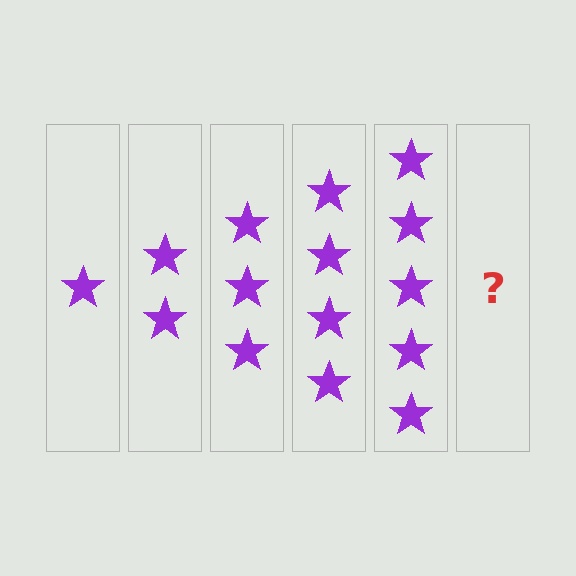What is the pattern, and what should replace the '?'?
The pattern is that each step adds one more star. The '?' should be 6 stars.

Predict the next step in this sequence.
The next step is 6 stars.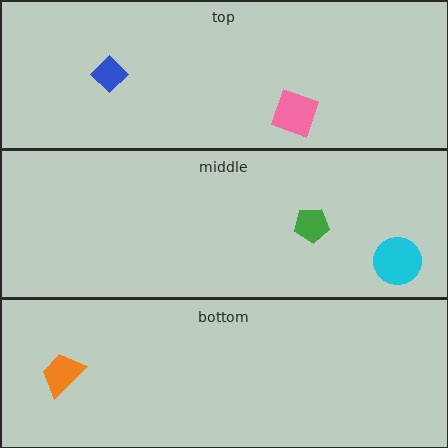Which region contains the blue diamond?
The top region.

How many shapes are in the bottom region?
1.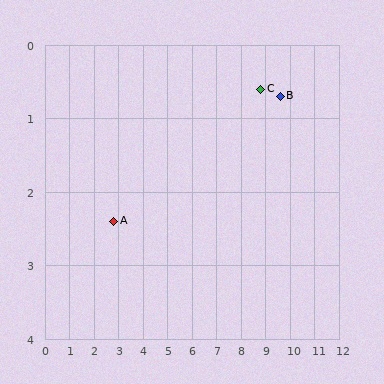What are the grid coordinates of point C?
Point C is at approximately (8.8, 0.6).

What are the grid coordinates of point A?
Point A is at approximately (2.8, 2.4).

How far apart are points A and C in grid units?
Points A and C are about 6.3 grid units apart.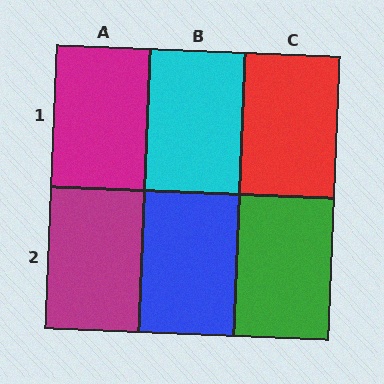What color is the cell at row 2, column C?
Green.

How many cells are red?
1 cell is red.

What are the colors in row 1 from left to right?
Magenta, cyan, red.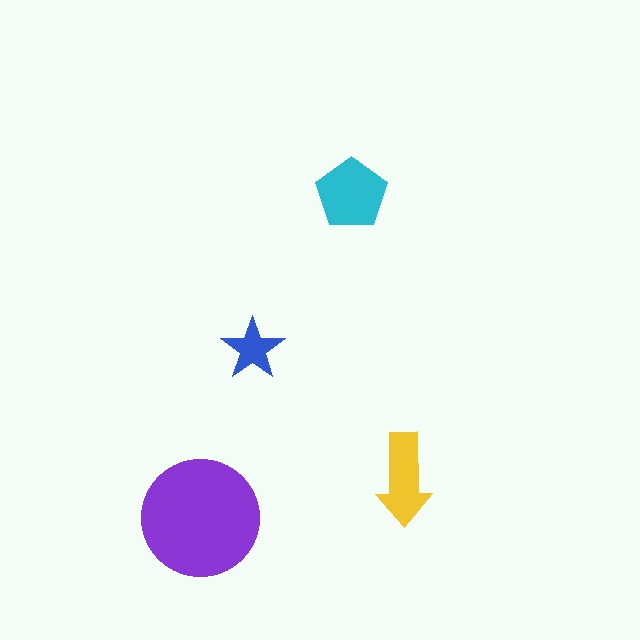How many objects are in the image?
There are 4 objects in the image.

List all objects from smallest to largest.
The blue star, the yellow arrow, the cyan pentagon, the purple circle.